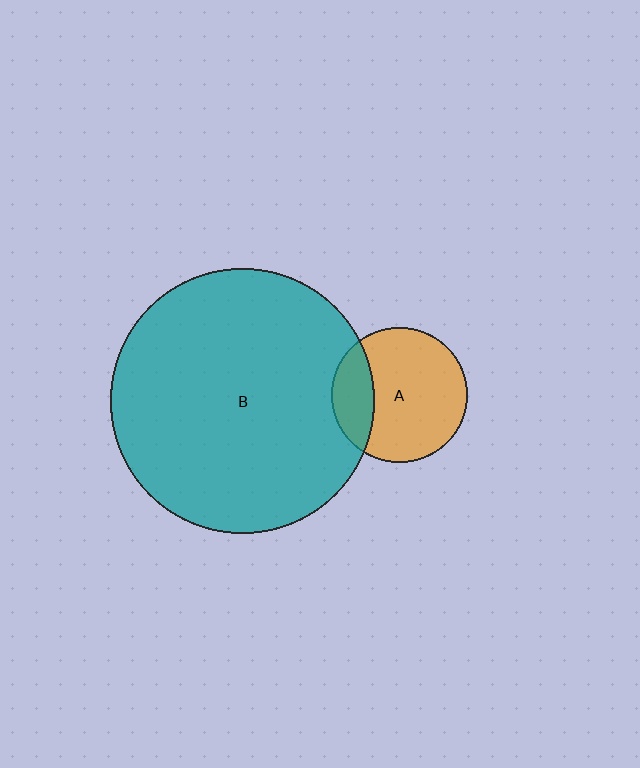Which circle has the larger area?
Circle B (teal).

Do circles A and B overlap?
Yes.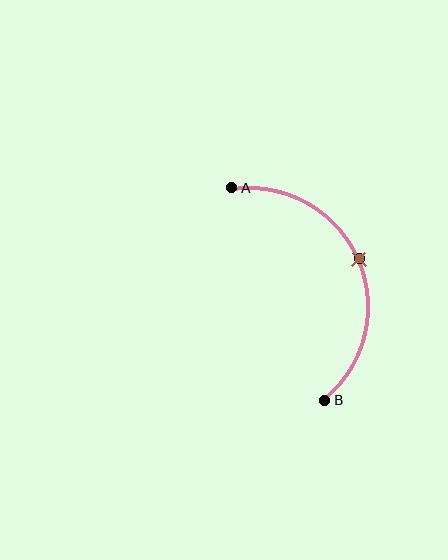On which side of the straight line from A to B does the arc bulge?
The arc bulges to the right of the straight line connecting A and B.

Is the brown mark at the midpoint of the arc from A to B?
Yes. The brown mark lies on the arc at equal arc-length from both A and B — it is the arc midpoint.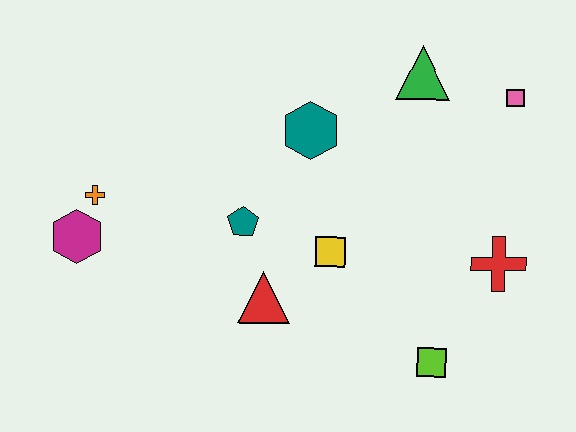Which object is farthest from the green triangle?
The magenta hexagon is farthest from the green triangle.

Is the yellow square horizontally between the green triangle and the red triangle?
Yes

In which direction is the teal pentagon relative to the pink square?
The teal pentagon is to the left of the pink square.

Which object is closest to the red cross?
The lime square is closest to the red cross.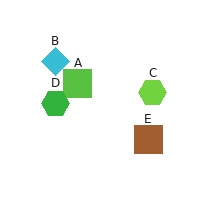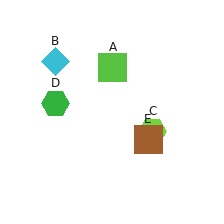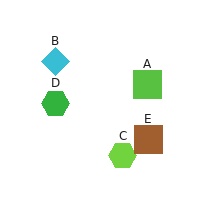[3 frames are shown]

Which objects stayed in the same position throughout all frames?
Cyan diamond (object B) and green hexagon (object D) and brown square (object E) remained stationary.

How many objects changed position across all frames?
2 objects changed position: lime square (object A), lime hexagon (object C).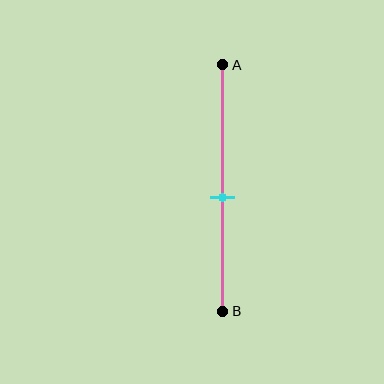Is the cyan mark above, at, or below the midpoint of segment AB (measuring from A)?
The cyan mark is below the midpoint of segment AB.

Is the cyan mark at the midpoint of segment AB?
No, the mark is at about 55% from A, not at the 50% midpoint.